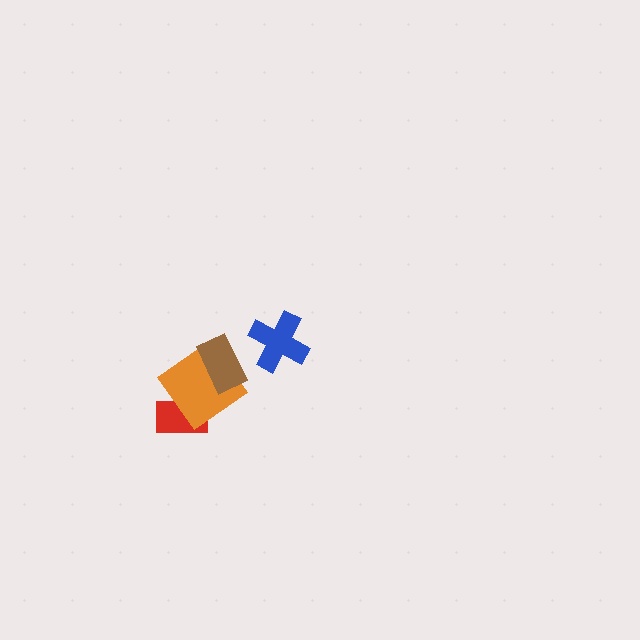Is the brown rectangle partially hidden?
No, no other shape covers it.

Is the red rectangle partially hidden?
Yes, it is partially covered by another shape.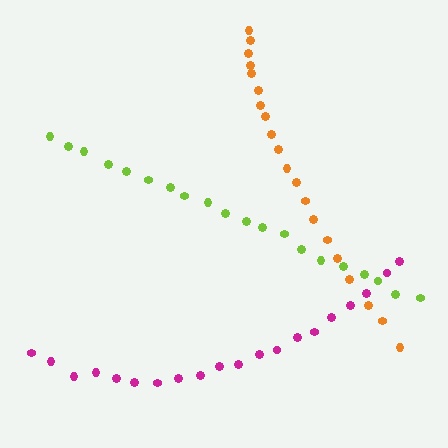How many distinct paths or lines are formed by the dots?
There are 3 distinct paths.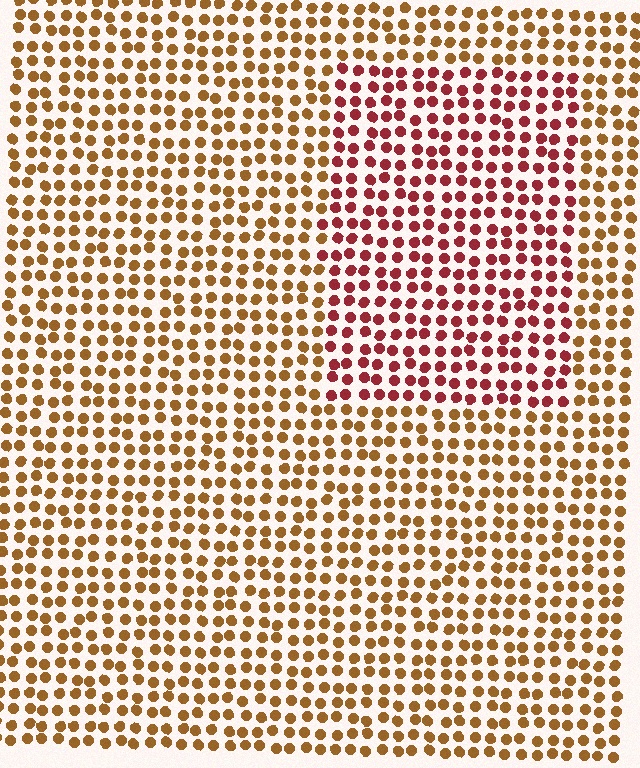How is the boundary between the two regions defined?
The boundary is defined purely by a slight shift in hue (about 40 degrees). Spacing, size, and orientation are identical on both sides.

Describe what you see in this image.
The image is filled with small brown elements in a uniform arrangement. A rectangle-shaped region is visible where the elements are tinted to a slightly different hue, forming a subtle color boundary.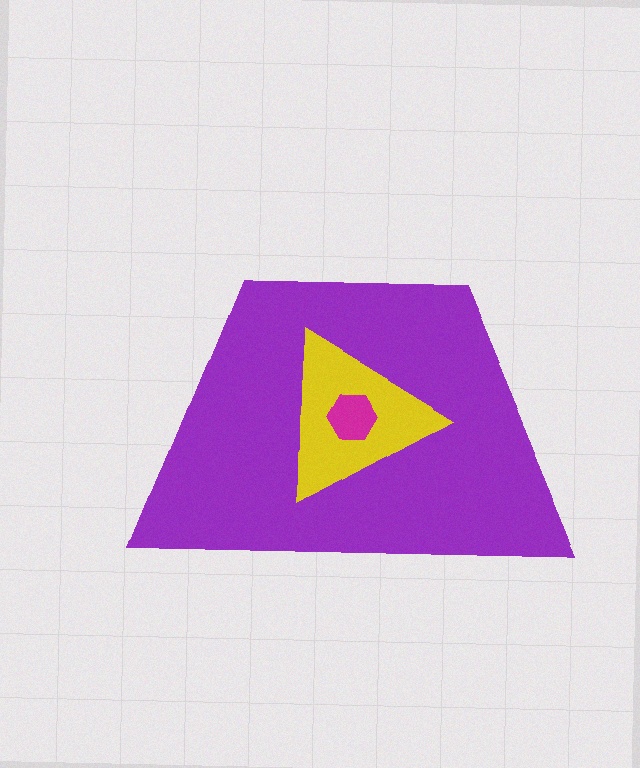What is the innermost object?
The magenta hexagon.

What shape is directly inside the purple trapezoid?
The yellow triangle.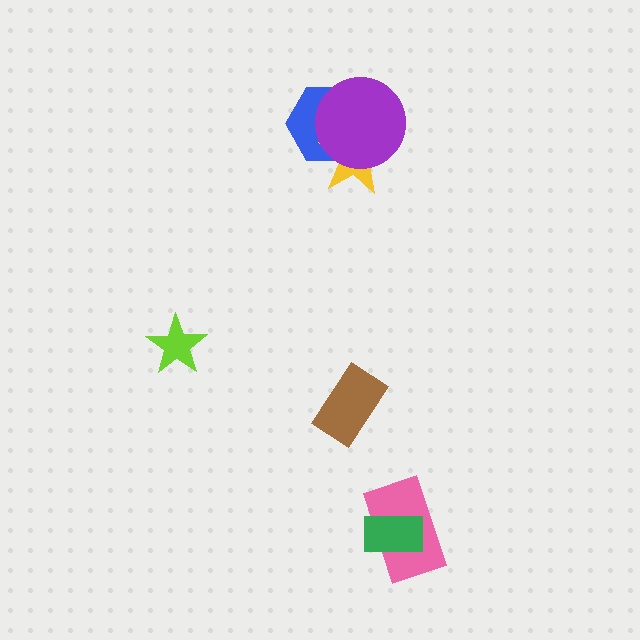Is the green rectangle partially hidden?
No, no other shape covers it.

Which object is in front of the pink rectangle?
The green rectangle is in front of the pink rectangle.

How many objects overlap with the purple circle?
2 objects overlap with the purple circle.